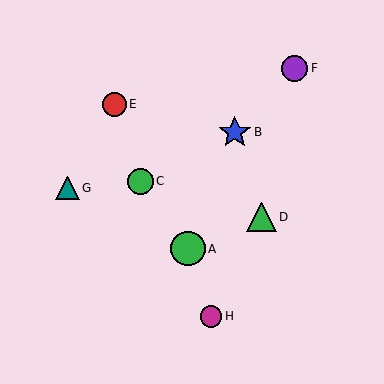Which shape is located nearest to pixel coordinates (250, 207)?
The green triangle (labeled D) at (262, 217) is nearest to that location.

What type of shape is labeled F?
Shape F is a purple circle.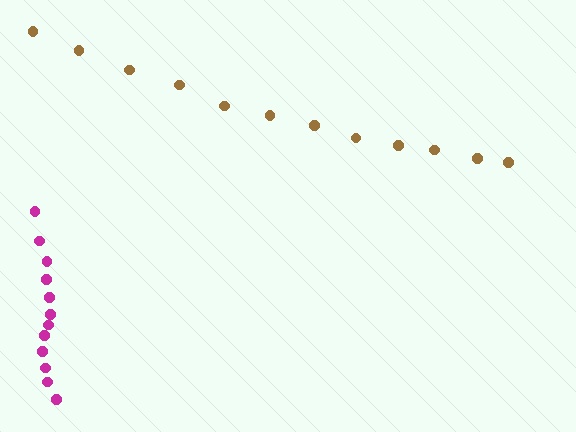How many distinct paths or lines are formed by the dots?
There are 2 distinct paths.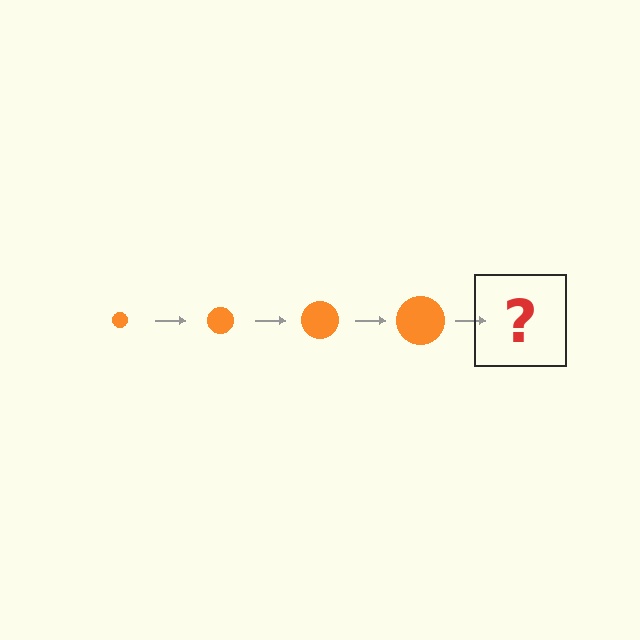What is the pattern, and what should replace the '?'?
The pattern is that the circle gets progressively larger each step. The '?' should be an orange circle, larger than the previous one.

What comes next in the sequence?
The next element should be an orange circle, larger than the previous one.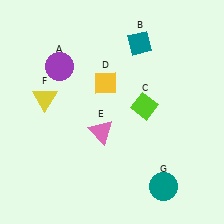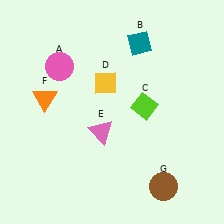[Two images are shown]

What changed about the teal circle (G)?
In Image 1, G is teal. In Image 2, it changed to brown.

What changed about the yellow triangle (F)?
In Image 1, F is yellow. In Image 2, it changed to orange.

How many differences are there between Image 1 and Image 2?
There are 3 differences between the two images.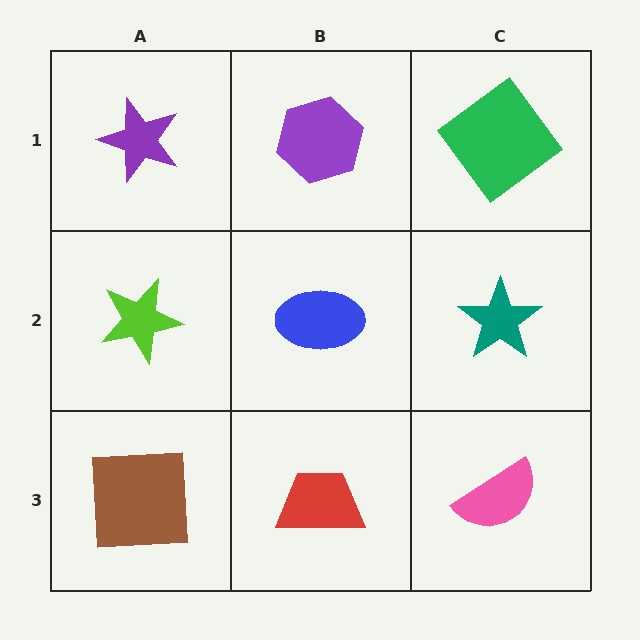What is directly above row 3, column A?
A lime star.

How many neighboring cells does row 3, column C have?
2.